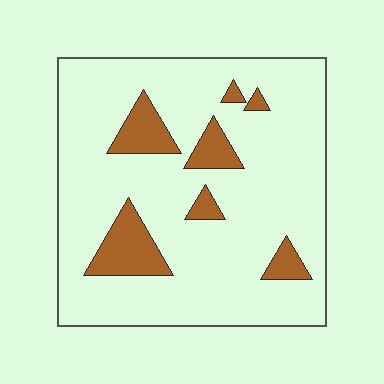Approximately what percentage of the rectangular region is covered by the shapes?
Approximately 15%.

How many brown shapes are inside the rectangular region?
7.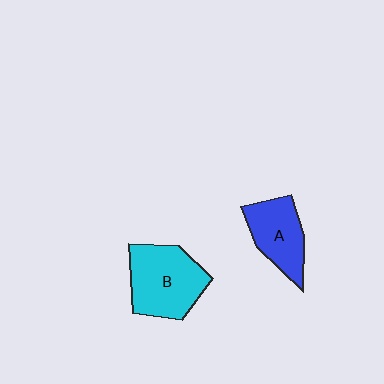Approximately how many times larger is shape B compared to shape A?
Approximately 1.4 times.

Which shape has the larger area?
Shape B (cyan).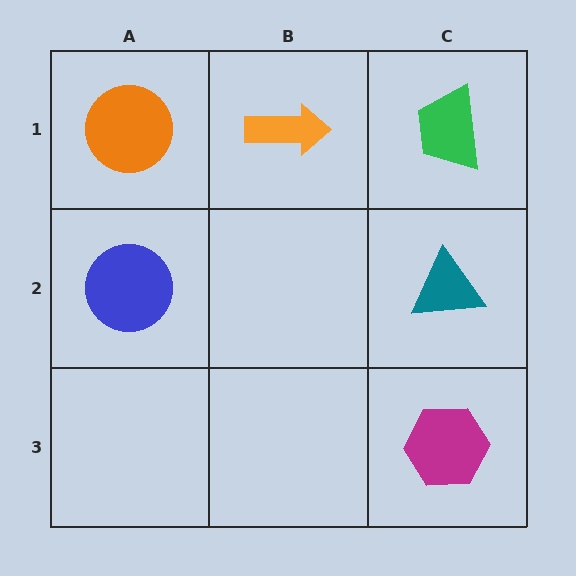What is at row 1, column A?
An orange circle.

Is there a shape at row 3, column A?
No, that cell is empty.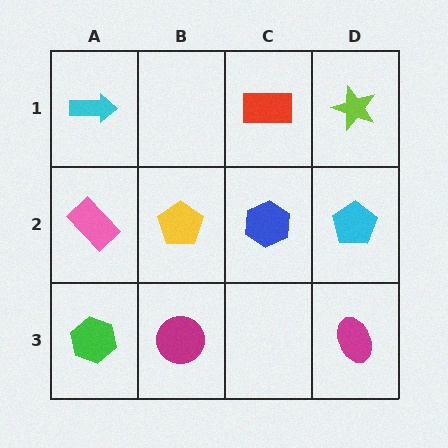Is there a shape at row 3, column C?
No, that cell is empty.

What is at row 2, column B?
A yellow pentagon.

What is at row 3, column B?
A magenta circle.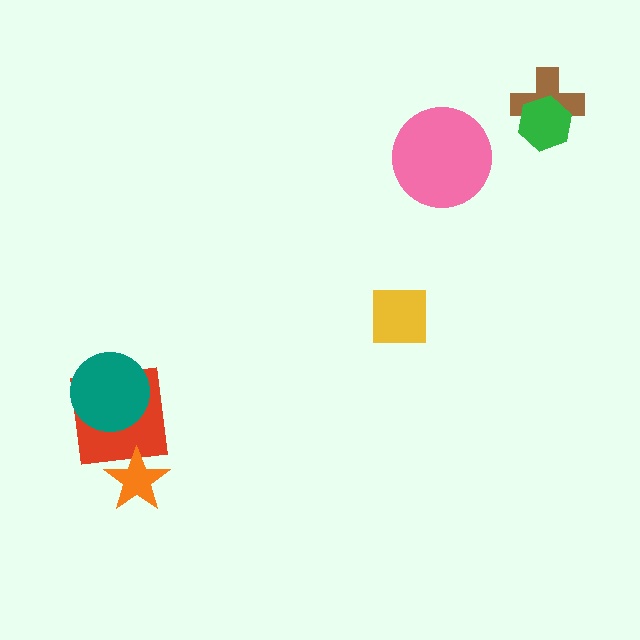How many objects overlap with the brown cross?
1 object overlaps with the brown cross.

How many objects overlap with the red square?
2 objects overlap with the red square.